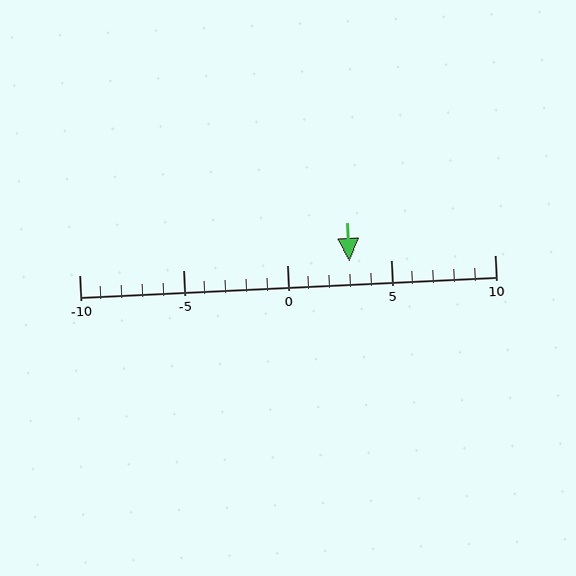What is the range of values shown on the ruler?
The ruler shows values from -10 to 10.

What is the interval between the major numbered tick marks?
The major tick marks are spaced 5 units apart.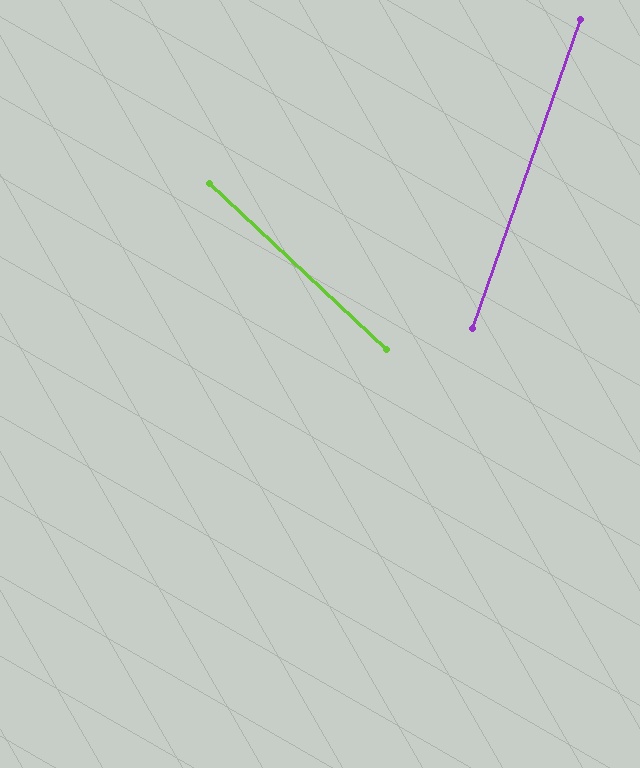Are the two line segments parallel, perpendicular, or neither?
Neither parallel nor perpendicular — they differ by about 66°.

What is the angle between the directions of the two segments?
Approximately 66 degrees.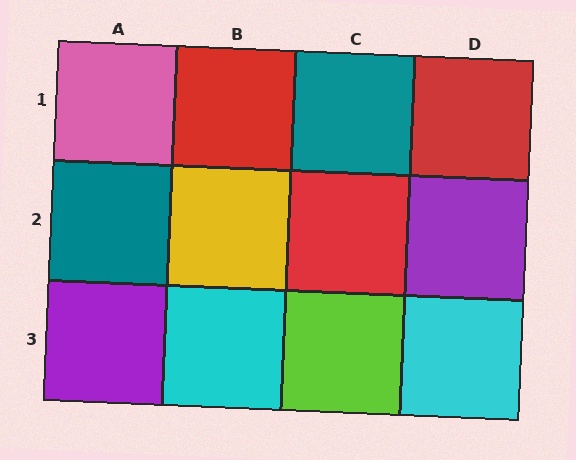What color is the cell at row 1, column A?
Pink.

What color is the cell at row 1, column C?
Teal.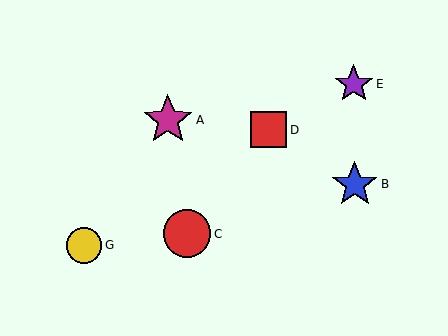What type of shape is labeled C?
Shape C is a red circle.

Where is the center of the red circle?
The center of the red circle is at (187, 234).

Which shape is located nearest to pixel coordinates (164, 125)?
The magenta star (labeled A) at (168, 120) is nearest to that location.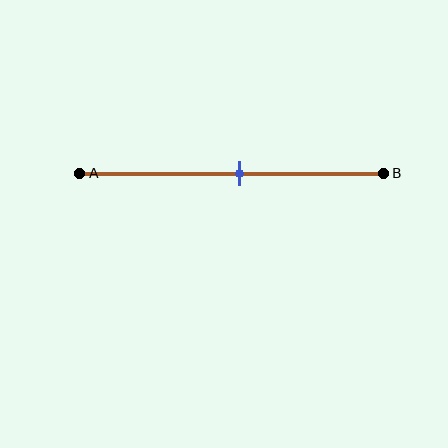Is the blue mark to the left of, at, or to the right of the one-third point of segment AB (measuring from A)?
The blue mark is to the right of the one-third point of segment AB.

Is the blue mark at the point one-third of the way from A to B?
No, the mark is at about 55% from A, not at the 33% one-third point.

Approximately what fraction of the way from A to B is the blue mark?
The blue mark is approximately 55% of the way from A to B.